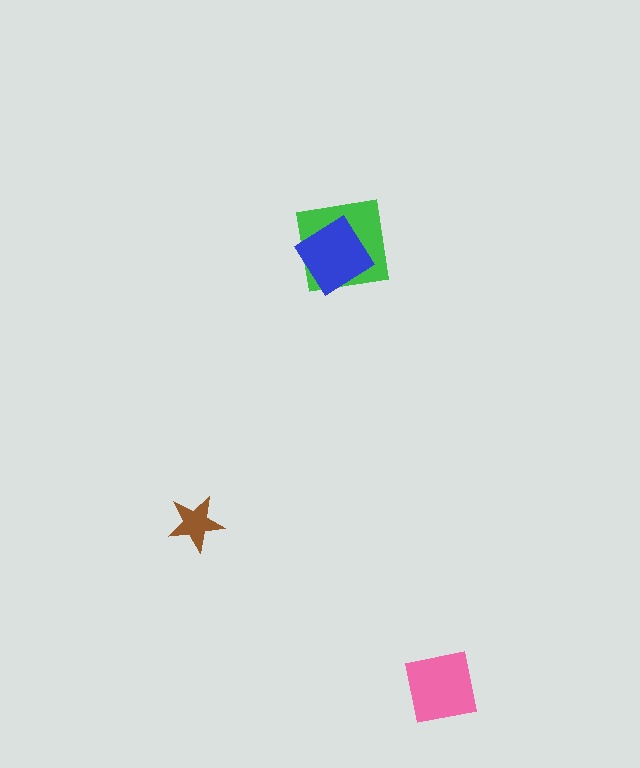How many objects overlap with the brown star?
0 objects overlap with the brown star.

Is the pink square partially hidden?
No, no other shape covers it.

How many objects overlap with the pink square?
0 objects overlap with the pink square.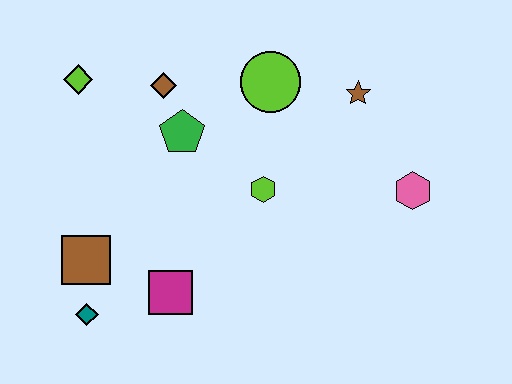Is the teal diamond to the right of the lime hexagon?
No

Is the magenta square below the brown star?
Yes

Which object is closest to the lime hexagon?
The green pentagon is closest to the lime hexagon.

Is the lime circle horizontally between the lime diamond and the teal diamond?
No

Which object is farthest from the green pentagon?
The pink hexagon is farthest from the green pentagon.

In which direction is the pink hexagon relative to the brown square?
The pink hexagon is to the right of the brown square.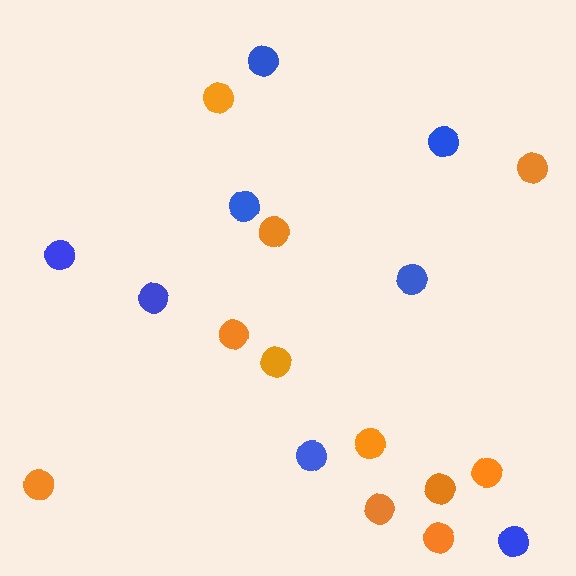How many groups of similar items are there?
There are 2 groups: one group of blue circles (8) and one group of orange circles (11).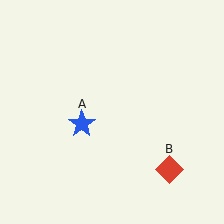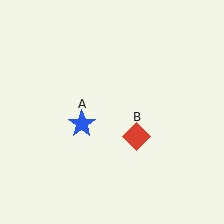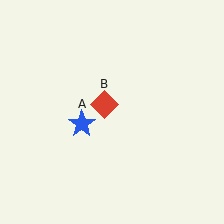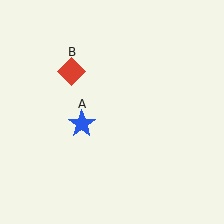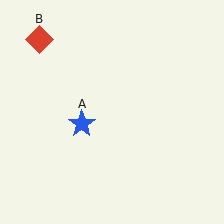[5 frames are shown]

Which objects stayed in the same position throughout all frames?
Blue star (object A) remained stationary.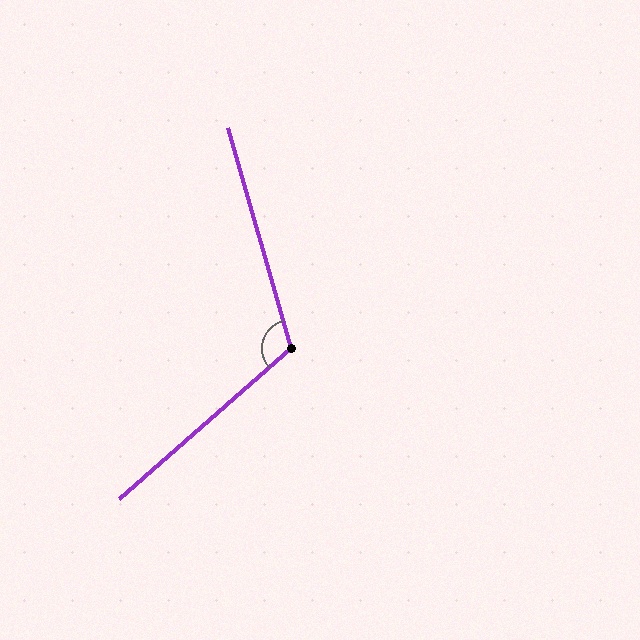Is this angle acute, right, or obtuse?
It is obtuse.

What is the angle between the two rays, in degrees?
Approximately 116 degrees.